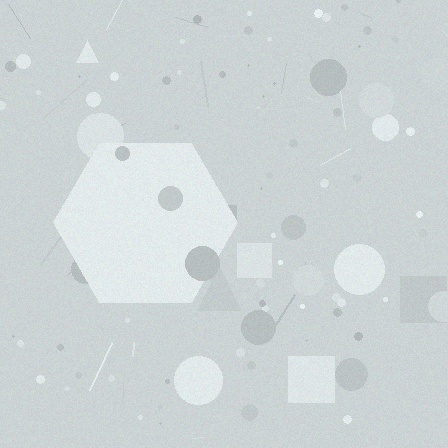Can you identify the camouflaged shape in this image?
The camouflaged shape is a hexagon.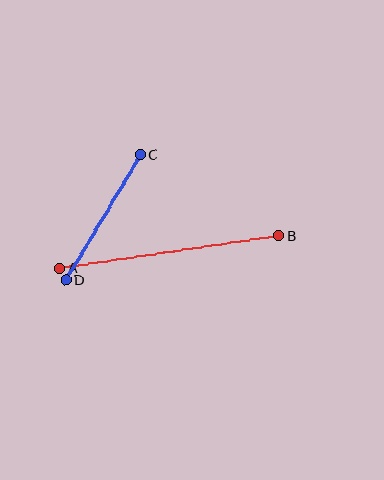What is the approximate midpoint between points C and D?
The midpoint is at approximately (103, 218) pixels.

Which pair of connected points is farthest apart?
Points A and B are farthest apart.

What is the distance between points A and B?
The distance is approximately 221 pixels.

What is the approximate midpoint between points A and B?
The midpoint is at approximately (169, 252) pixels.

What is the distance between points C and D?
The distance is approximately 146 pixels.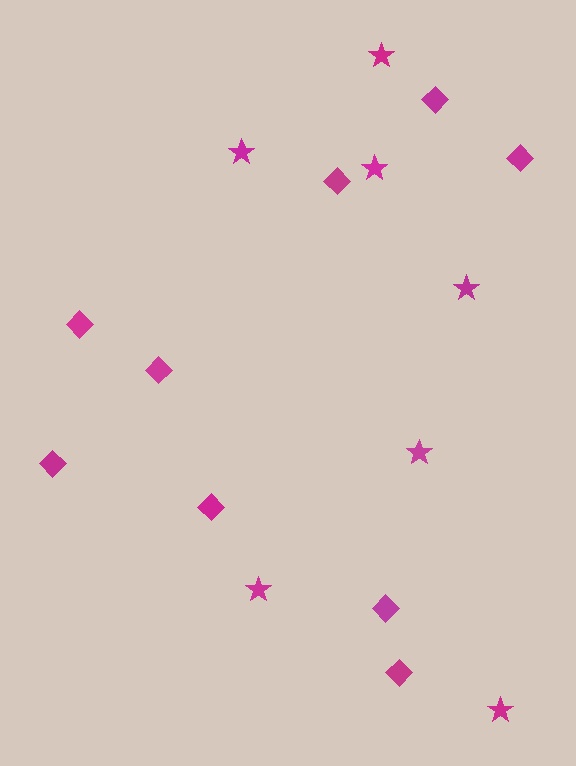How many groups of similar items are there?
There are 2 groups: one group of diamonds (9) and one group of stars (7).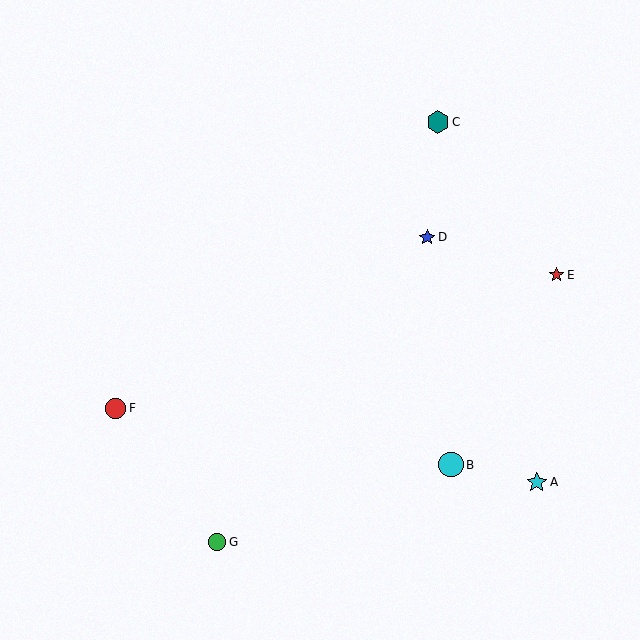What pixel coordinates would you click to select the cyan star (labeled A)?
Click at (537, 482) to select the cyan star A.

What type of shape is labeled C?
Shape C is a teal hexagon.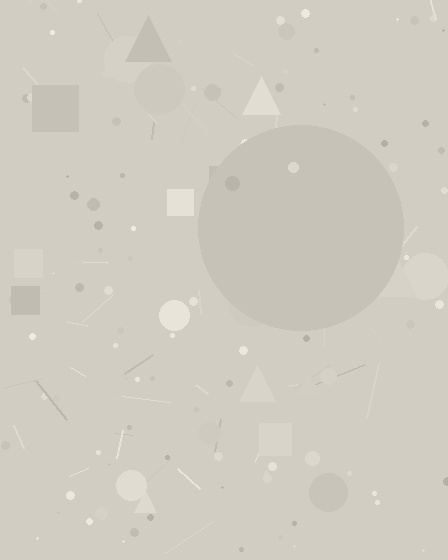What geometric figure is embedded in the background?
A circle is embedded in the background.